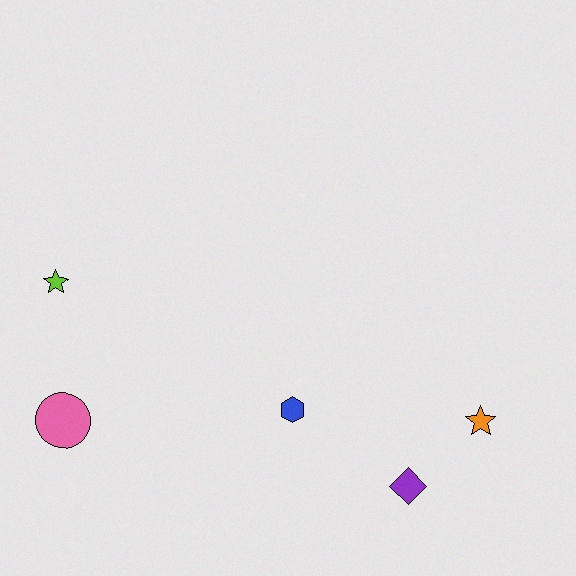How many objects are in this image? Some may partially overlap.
There are 5 objects.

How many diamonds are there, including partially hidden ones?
There is 1 diamond.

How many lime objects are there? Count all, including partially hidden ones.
There is 1 lime object.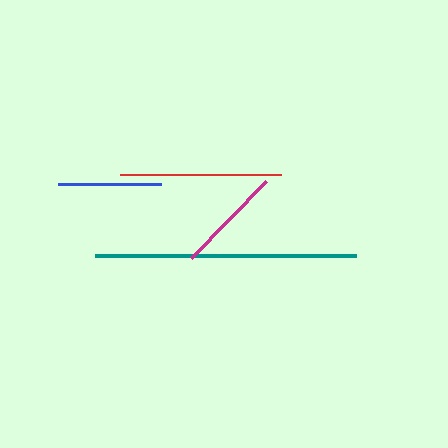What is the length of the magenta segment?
The magenta segment is approximately 107 pixels long.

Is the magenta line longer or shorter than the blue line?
The magenta line is longer than the blue line.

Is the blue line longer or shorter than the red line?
The red line is longer than the blue line.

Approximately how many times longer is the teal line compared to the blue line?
The teal line is approximately 2.5 times the length of the blue line.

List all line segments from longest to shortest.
From longest to shortest: teal, red, magenta, blue.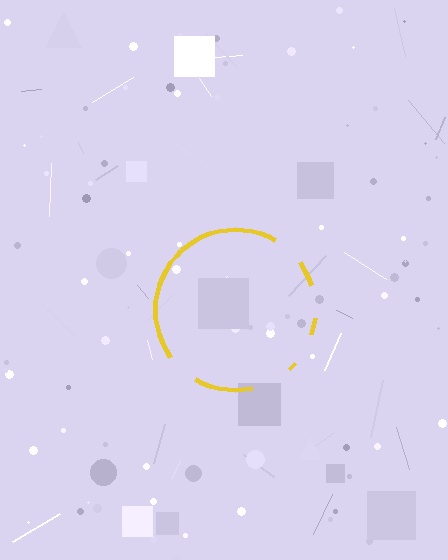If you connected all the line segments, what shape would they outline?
They would outline a circle.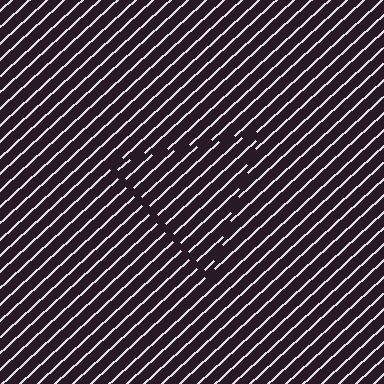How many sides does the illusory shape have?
3 sides — the line-ends trace a triangle.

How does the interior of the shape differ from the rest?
The interior of the shape contains the same grating, shifted by half a period — the contour is defined by the phase discontinuity where line-ends from the inner and outer gratings abut.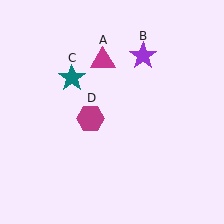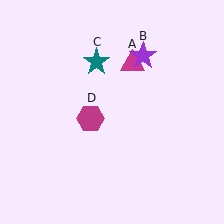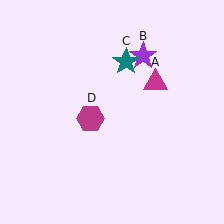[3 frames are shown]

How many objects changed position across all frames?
2 objects changed position: magenta triangle (object A), teal star (object C).